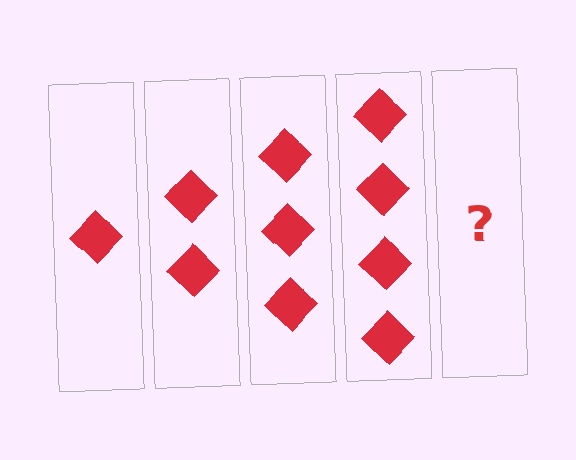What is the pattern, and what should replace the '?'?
The pattern is that each step adds one more diamond. The '?' should be 5 diamonds.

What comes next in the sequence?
The next element should be 5 diamonds.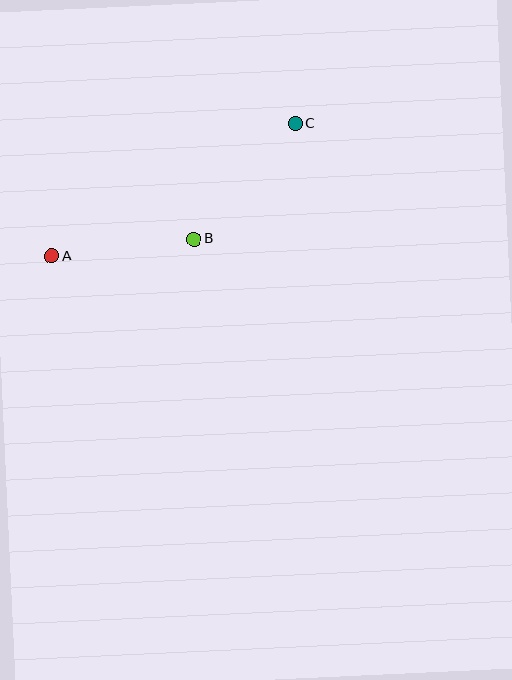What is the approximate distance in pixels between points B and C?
The distance between B and C is approximately 154 pixels.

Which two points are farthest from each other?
Points A and C are farthest from each other.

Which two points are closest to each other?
Points A and B are closest to each other.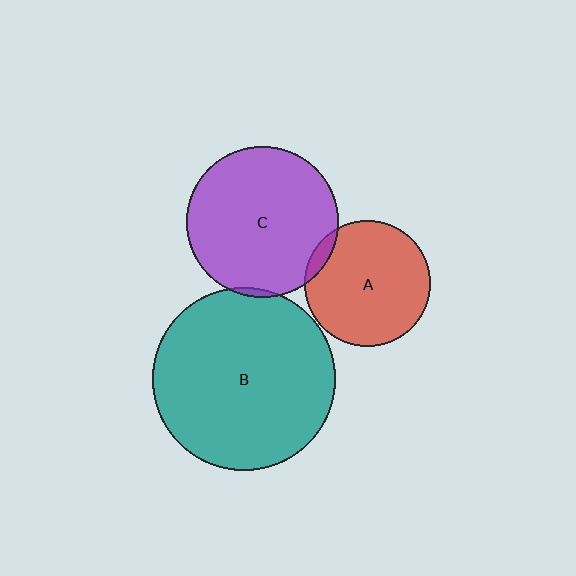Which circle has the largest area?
Circle B (teal).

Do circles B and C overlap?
Yes.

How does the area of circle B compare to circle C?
Approximately 1.5 times.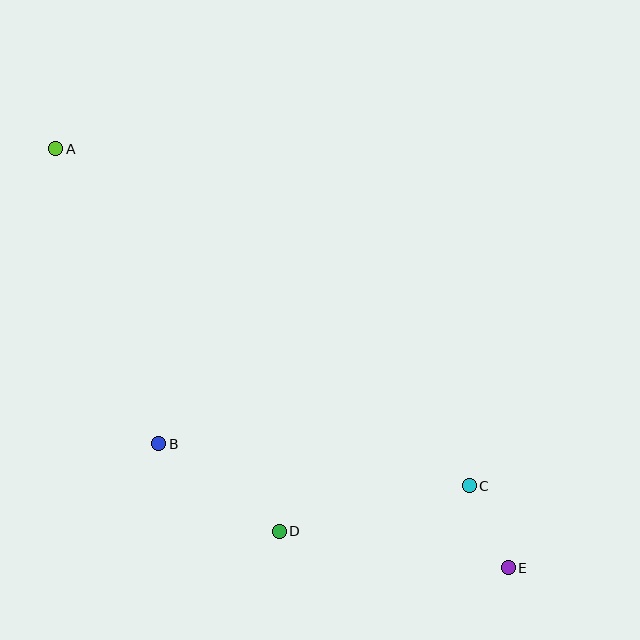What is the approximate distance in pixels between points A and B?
The distance between A and B is approximately 313 pixels.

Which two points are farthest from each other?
Points A and E are farthest from each other.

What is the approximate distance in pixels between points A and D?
The distance between A and D is approximately 443 pixels.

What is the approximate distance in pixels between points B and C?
The distance between B and C is approximately 313 pixels.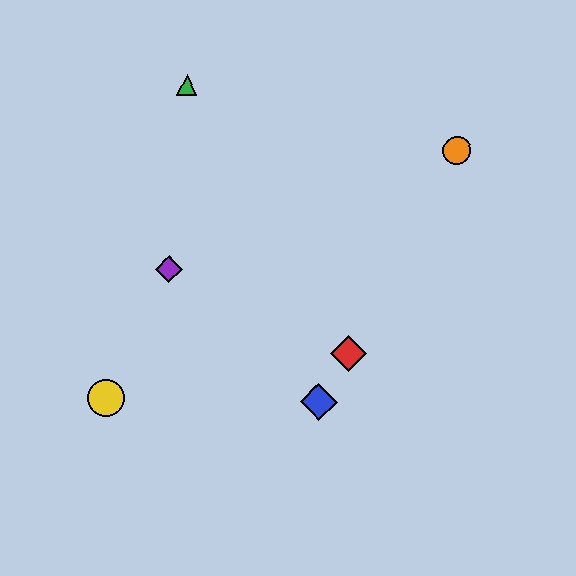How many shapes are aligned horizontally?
2 shapes (the blue diamond, the yellow circle) are aligned horizontally.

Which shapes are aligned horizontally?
The blue diamond, the yellow circle are aligned horizontally.